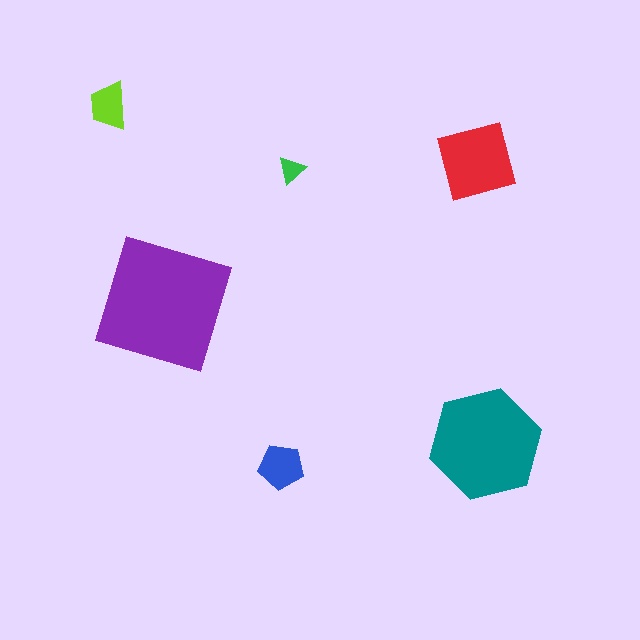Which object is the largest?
The purple square.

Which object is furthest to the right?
The teal hexagon is rightmost.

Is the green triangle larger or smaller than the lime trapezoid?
Smaller.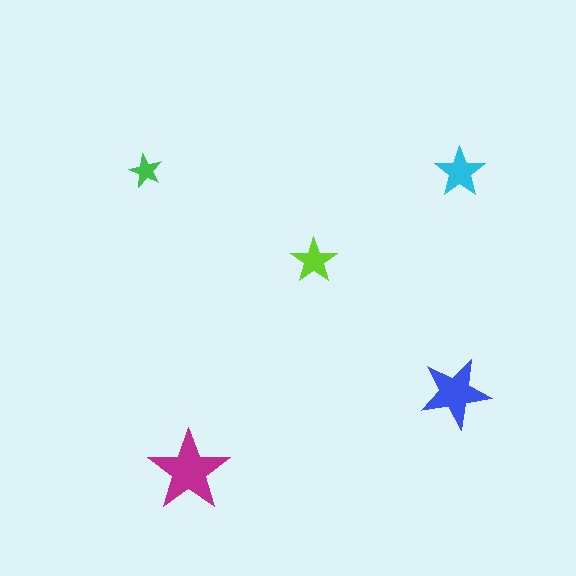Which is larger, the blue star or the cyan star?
The blue one.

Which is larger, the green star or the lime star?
The lime one.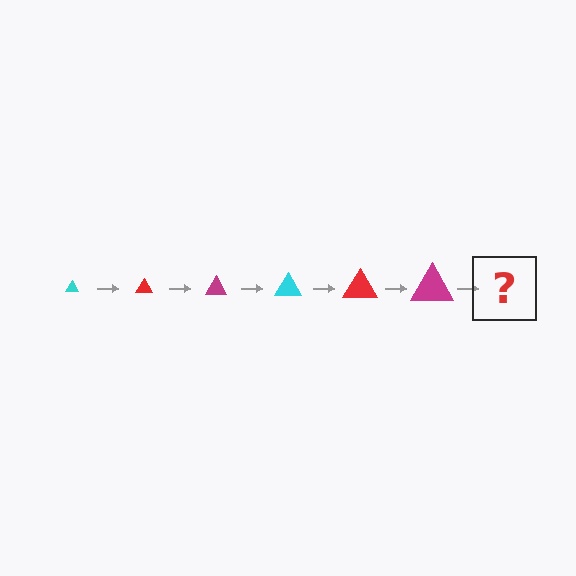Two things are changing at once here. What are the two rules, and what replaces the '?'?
The two rules are that the triangle grows larger each step and the color cycles through cyan, red, and magenta. The '?' should be a cyan triangle, larger than the previous one.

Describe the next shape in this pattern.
It should be a cyan triangle, larger than the previous one.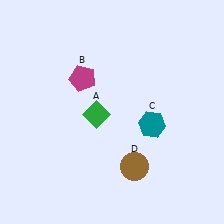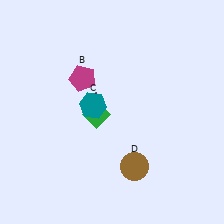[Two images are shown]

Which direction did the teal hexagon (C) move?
The teal hexagon (C) moved left.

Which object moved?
The teal hexagon (C) moved left.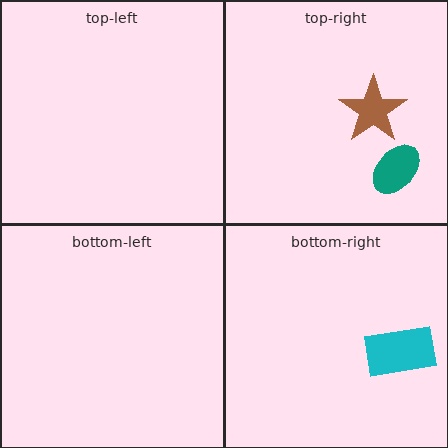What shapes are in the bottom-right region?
The cyan rectangle.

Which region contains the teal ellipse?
The top-right region.